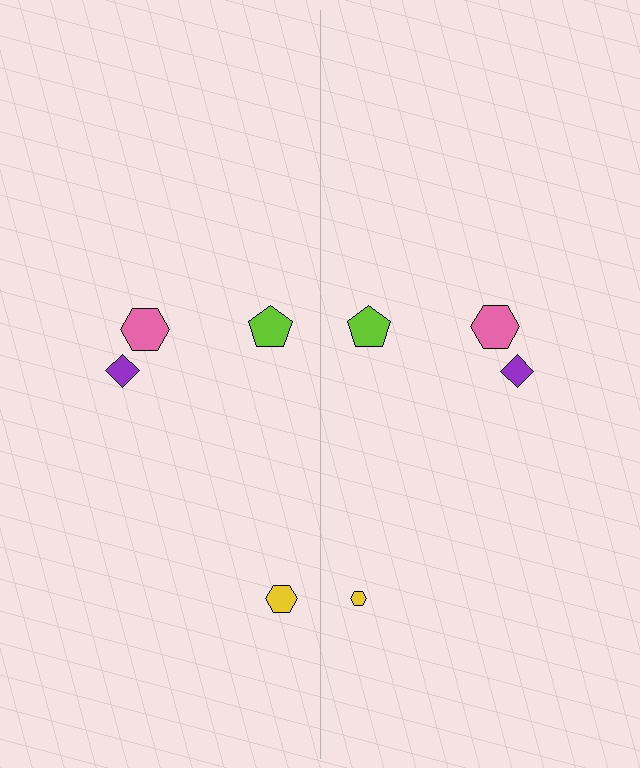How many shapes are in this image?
There are 8 shapes in this image.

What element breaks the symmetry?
The yellow hexagon on the right side has a different size than its mirror counterpart.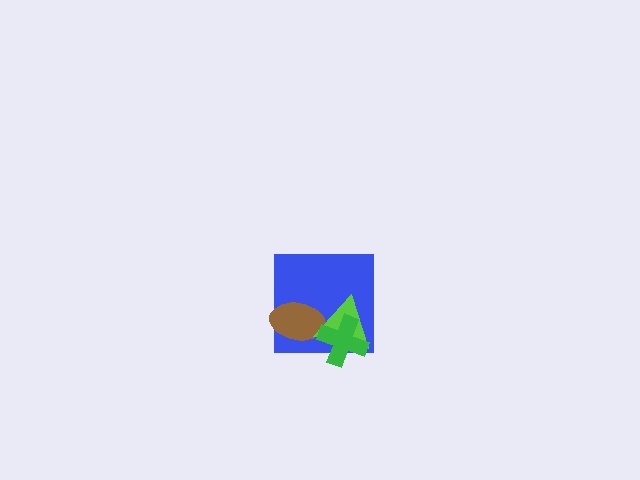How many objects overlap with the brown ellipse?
2 objects overlap with the brown ellipse.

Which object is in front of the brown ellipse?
The lime triangle is in front of the brown ellipse.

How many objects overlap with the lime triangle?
3 objects overlap with the lime triangle.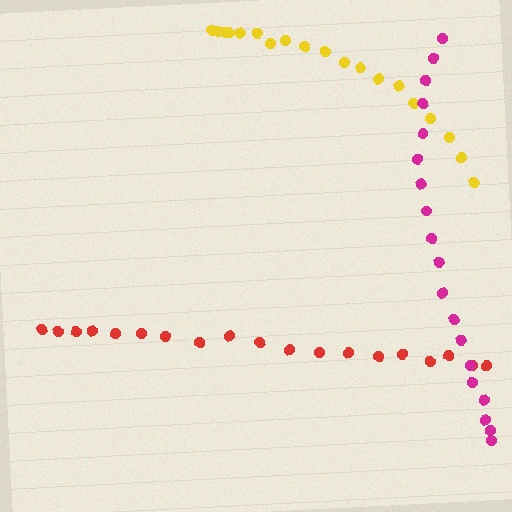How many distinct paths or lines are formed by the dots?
There are 3 distinct paths.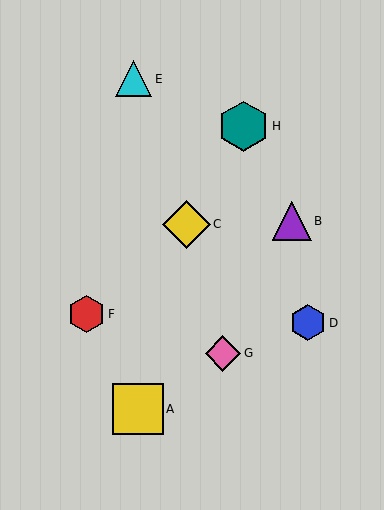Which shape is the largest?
The yellow square (labeled A) is the largest.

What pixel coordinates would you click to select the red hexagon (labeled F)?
Click at (86, 314) to select the red hexagon F.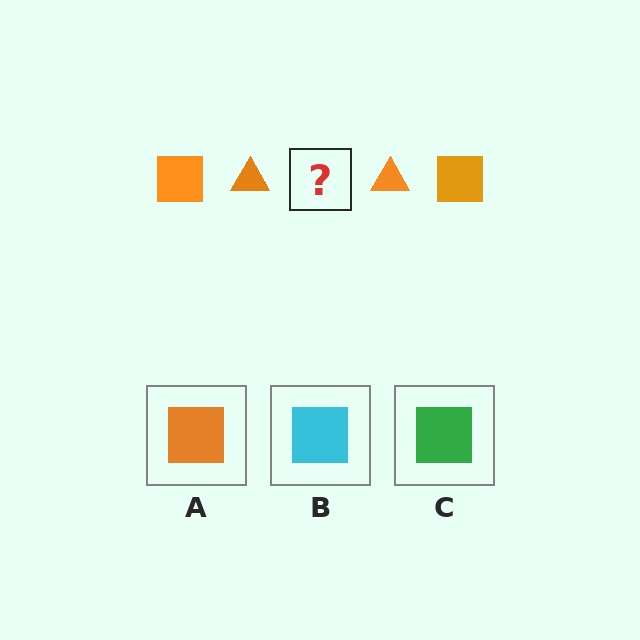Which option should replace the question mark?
Option A.